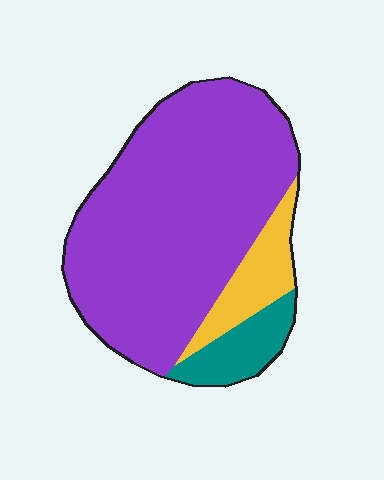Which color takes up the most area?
Purple, at roughly 80%.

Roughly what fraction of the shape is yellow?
Yellow covers roughly 10% of the shape.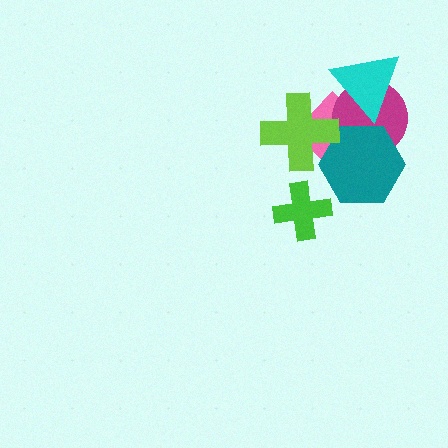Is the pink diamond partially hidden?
Yes, it is partially covered by another shape.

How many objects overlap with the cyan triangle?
2 objects overlap with the cyan triangle.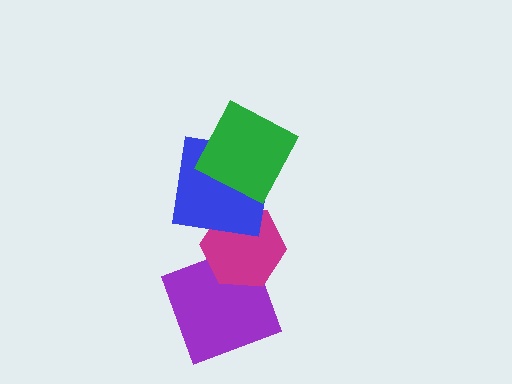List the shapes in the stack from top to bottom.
From top to bottom: the green square, the blue square, the magenta hexagon, the purple square.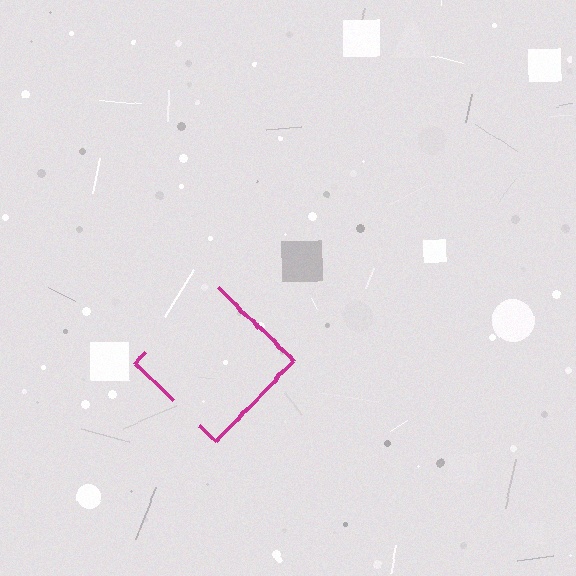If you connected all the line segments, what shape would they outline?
They would outline a diamond.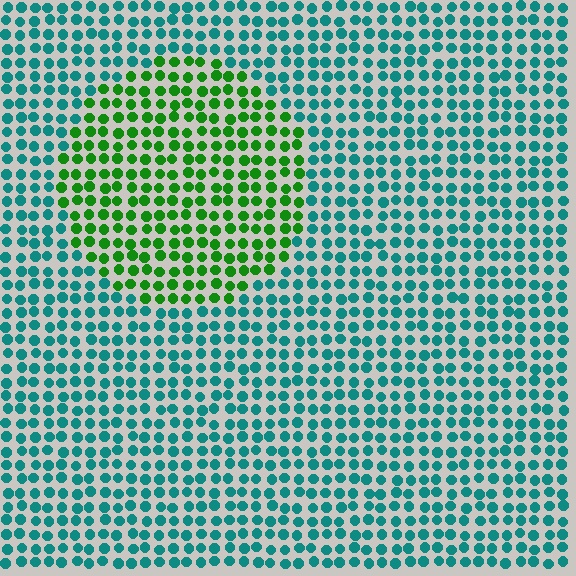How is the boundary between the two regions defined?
The boundary is defined purely by a slight shift in hue (about 57 degrees). Spacing, size, and orientation are identical on both sides.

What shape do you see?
I see a circle.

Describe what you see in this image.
The image is filled with small teal elements in a uniform arrangement. A circle-shaped region is visible where the elements are tinted to a slightly different hue, forming a subtle color boundary.